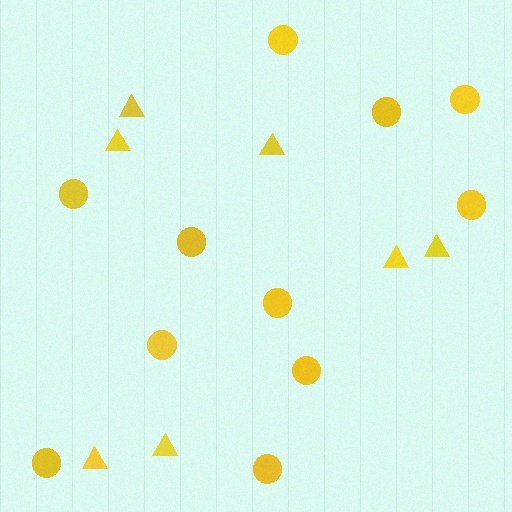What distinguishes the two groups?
There are 2 groups: one group of triangles (7) and one group of circles (11).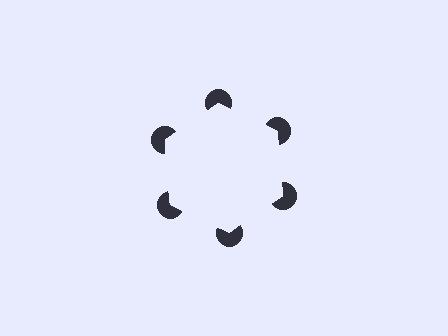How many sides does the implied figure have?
6 sides.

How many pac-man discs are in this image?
There are 6 — one at each vertex of the illusory hexagon.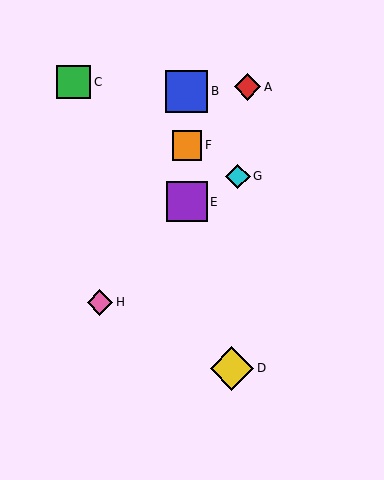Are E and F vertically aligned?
Yes, both are at x≈187.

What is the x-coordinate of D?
Object D is at x≈232.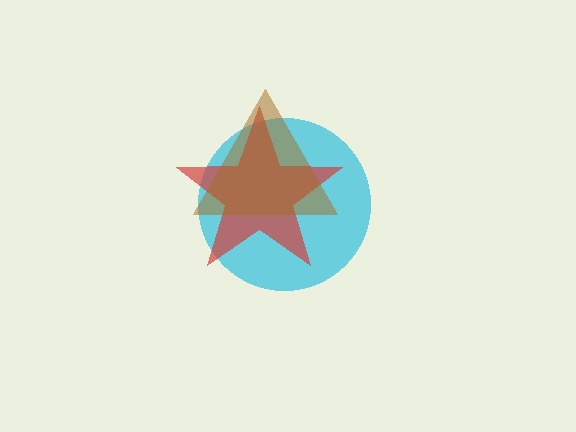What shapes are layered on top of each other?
The layered shapes are: a cyan circle, a red star, a brown triangle.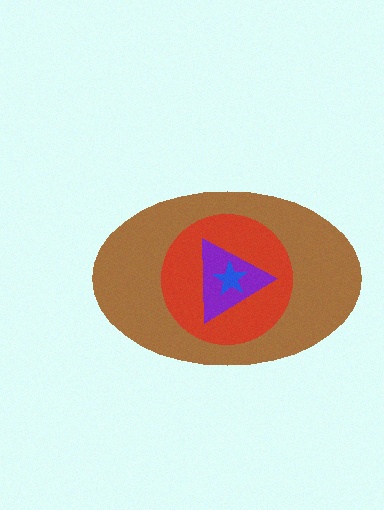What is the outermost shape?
The brown ellipse.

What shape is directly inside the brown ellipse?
The red circle.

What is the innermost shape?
The blue star.